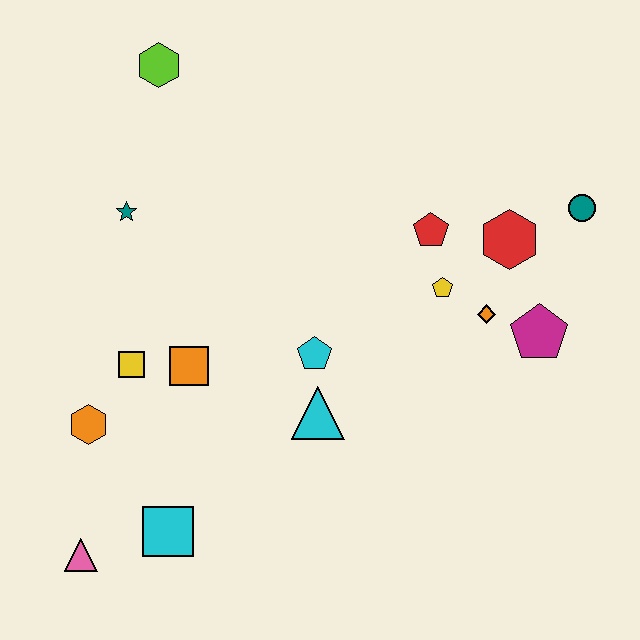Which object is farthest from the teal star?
The teal circle is farthest from the teal star.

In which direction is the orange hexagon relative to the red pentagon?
The orange hexagon is to the left of the red pentagon.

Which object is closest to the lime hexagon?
The teal star is closest to the lime hexagon.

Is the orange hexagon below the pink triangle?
No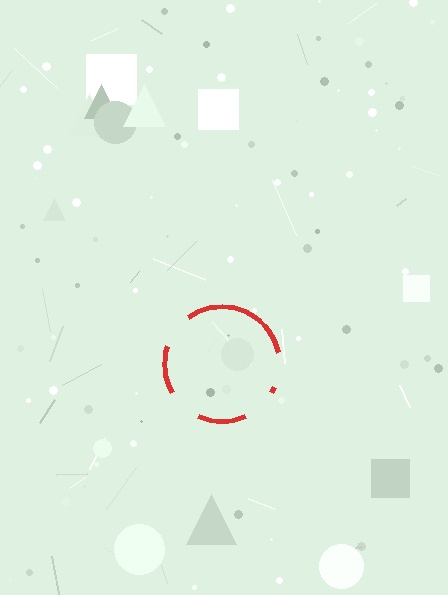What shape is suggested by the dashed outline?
The dashed outline suggests a circle.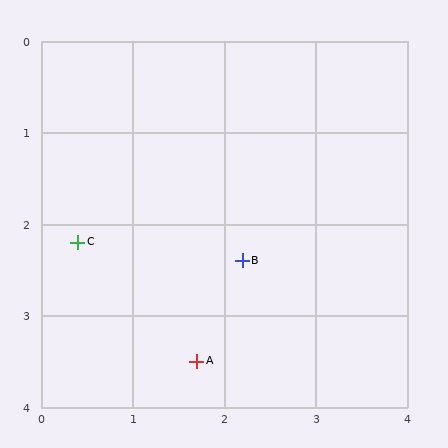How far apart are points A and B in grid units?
Points A and B are about 1.2 grid units apart.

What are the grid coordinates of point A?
Point A is at approximately (1.7, 3.5).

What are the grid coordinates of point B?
Point B is at approximately (2.2, 2.4).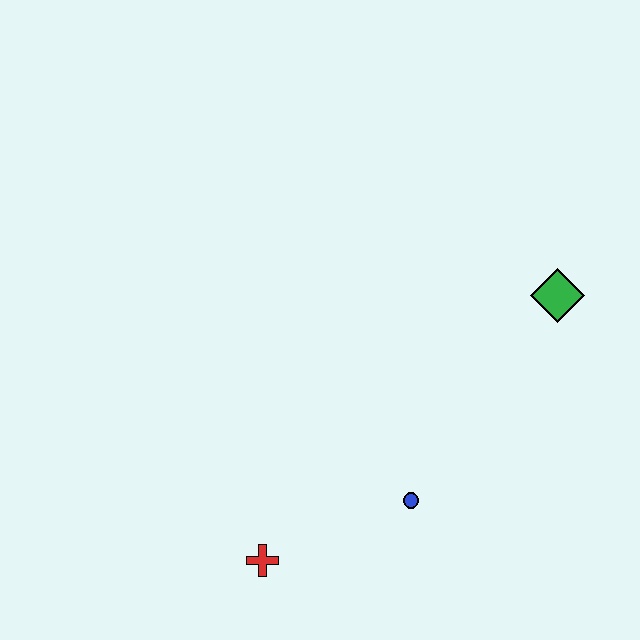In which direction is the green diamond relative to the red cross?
The green diamond is to the right of the red cross.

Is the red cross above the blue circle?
No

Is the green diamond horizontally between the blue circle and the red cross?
No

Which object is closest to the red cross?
The blue circle is closest to the red cross.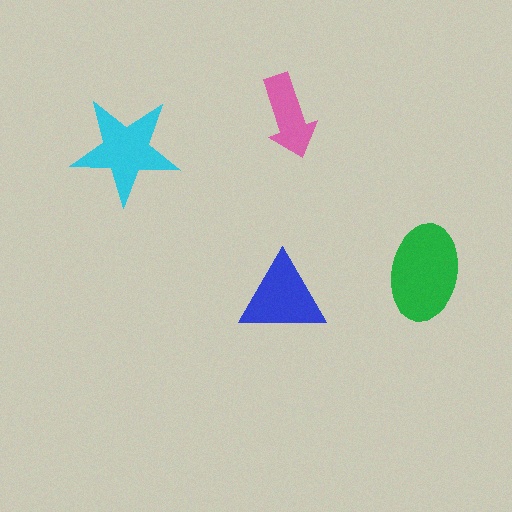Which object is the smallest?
The pink arrow.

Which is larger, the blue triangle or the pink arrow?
The blue triangle.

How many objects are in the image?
There are 4 objects in the image.